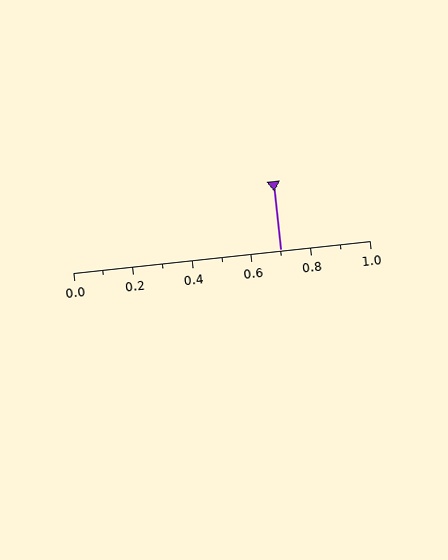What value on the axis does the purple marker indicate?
The marker indicates approximately 0.7.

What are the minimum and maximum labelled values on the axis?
The axis runs from 0.0 to 1.0.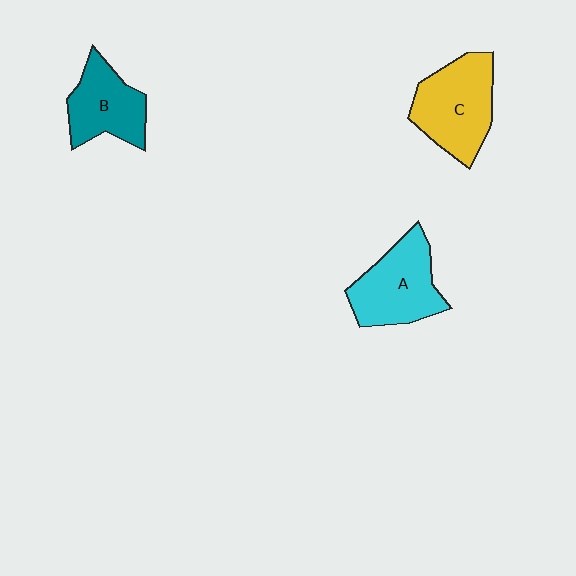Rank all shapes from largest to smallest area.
From largest to smallest: C (yellow), A (cyan), B (teal).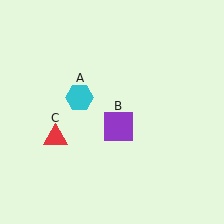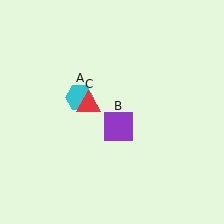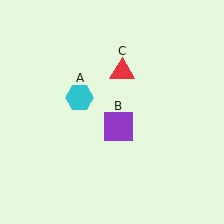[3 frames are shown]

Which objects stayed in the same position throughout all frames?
Cyan hexagon (object A) and purple square (object B) remained stationary.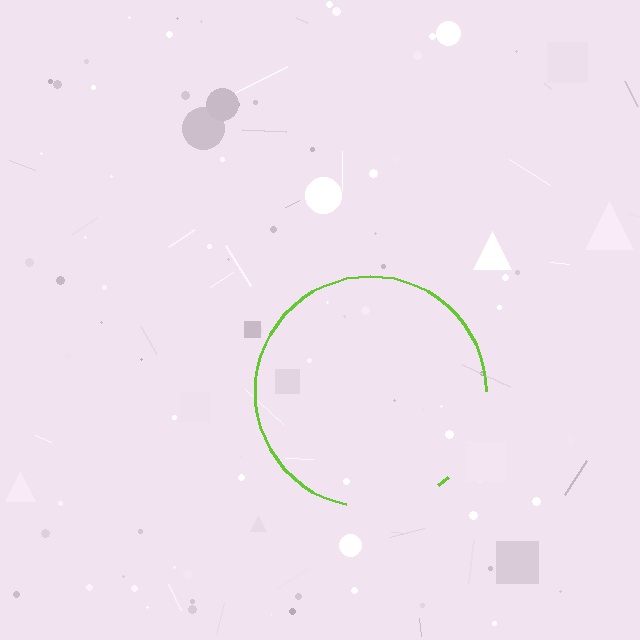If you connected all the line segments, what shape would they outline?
They would outline a circle.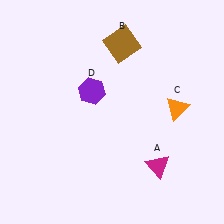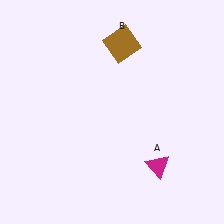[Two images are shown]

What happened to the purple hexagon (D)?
The purple hexagon (D) was removed in Image 2. It was in the top-left area of Image 1.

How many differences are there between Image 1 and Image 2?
There are 2 differences between the two images.